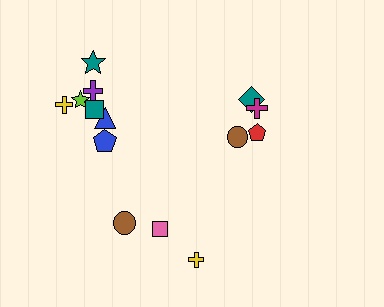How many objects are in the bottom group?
There are 3 objects.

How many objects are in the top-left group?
There are 7 objects.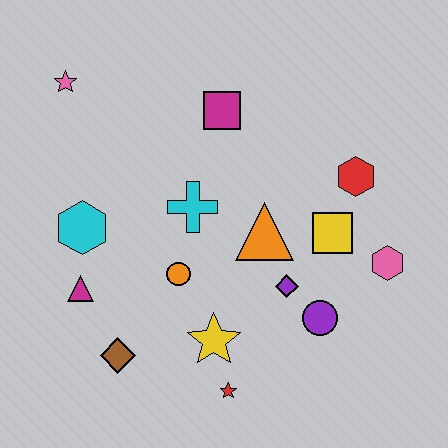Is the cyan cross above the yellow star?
Yes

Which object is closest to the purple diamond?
The purple circle is closest to the purple diamond.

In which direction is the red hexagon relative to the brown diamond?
The red hexagon is to the right of the brown diamond.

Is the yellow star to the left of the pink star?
No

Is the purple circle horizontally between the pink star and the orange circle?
No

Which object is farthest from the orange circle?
The pink star is farthest from the orange circle.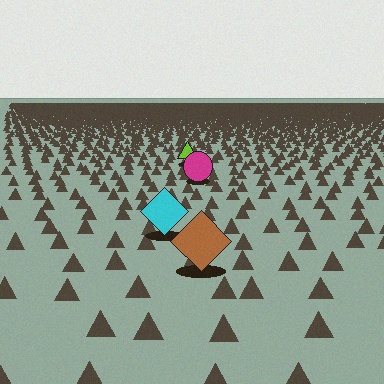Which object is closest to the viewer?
The brown diamond is closest. The texture marks near it are larger and more spread out.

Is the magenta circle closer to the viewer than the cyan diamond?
No. The cyan diamond is closer — you can tell from the texture gradient: the ground texture is coarser near it.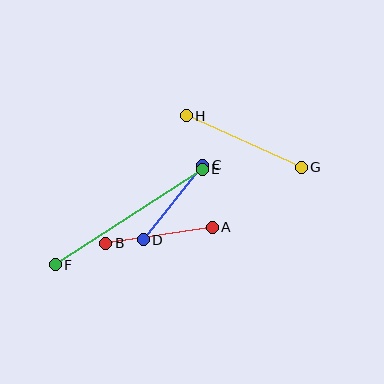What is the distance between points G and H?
The distance is approximately 126 pixels.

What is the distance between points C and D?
The distance is approximately 95 pixels.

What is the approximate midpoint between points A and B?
The midpoint is at approximately (159, 235) pixels.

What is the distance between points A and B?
The distance is approximately 108 pixels.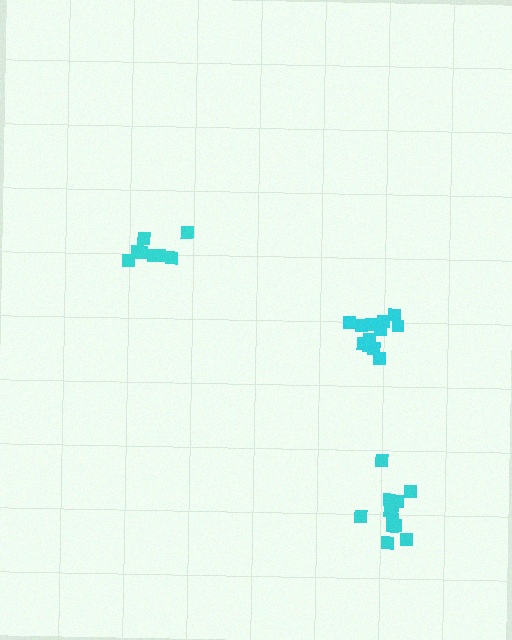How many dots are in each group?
Group 1: 12 dots, Group 2: 8 dots, Group 3: 13 dots (33 total).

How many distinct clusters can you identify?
There are 3 distinct clusters.